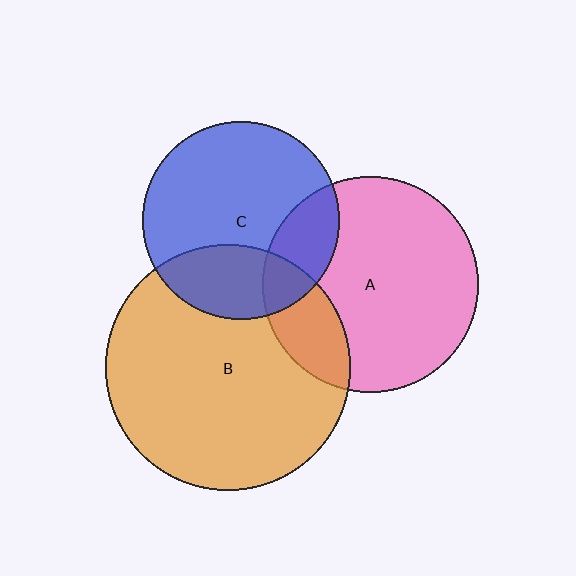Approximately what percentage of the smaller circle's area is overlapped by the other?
Approximately 20%.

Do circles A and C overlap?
Yes.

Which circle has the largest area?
Circle B (orange).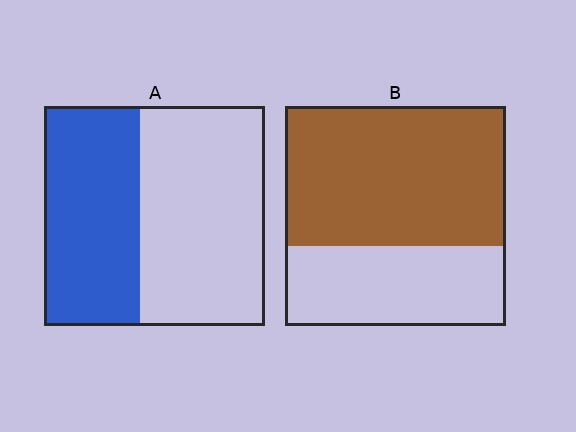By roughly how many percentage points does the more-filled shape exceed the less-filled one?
By roughly 20 percentage points (B over A).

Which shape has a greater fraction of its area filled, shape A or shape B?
Shape B.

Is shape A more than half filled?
No.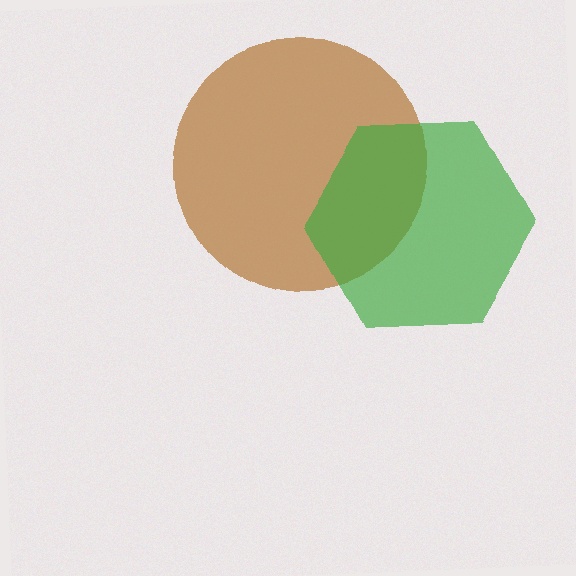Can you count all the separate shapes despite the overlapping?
Yes, there are 2 separate shapes.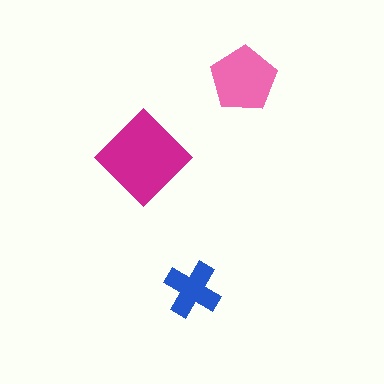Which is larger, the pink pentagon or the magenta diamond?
The magenta diamond.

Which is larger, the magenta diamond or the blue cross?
The magenta diamond.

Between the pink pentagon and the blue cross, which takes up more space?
The pink pentagon.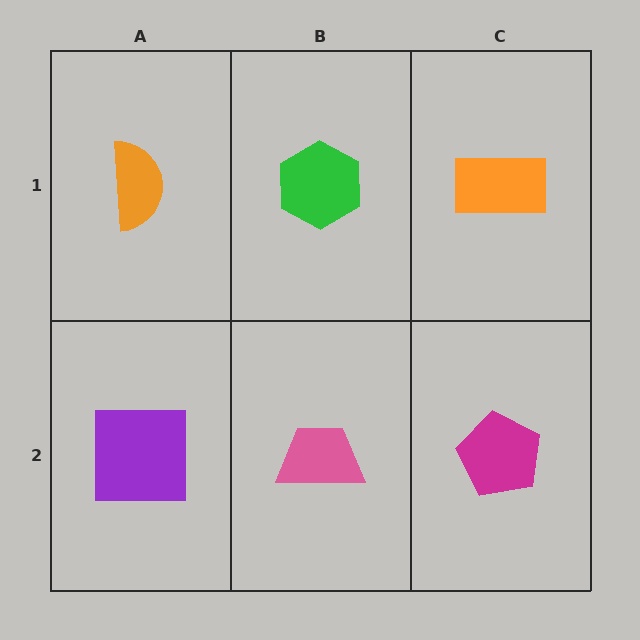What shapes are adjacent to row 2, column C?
An orange rectangle (row 1, column C), a pink trapezoid (row 2, column B).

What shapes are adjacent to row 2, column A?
An orange semicircle (row 1, column A), a pink trapezoid (row 2, column B).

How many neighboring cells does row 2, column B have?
3.